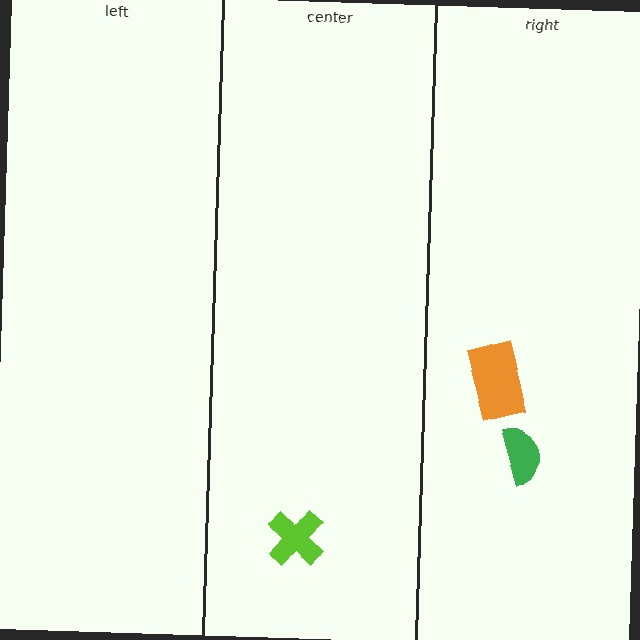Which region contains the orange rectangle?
The right region.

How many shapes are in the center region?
1.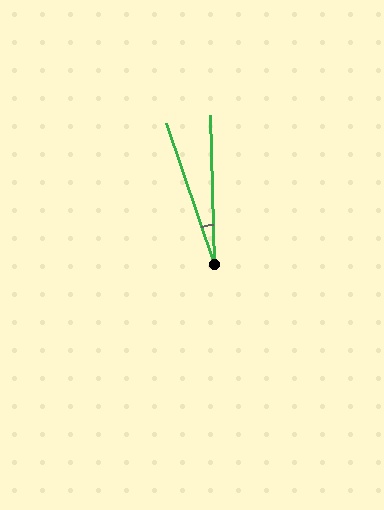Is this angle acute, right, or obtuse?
It is acute.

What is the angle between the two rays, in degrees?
Approximately 17 degrees.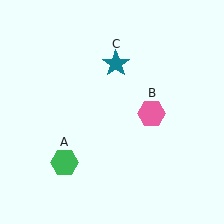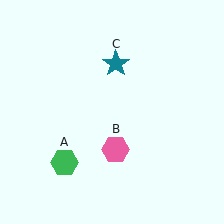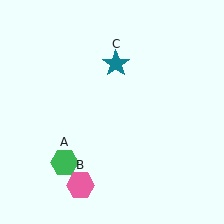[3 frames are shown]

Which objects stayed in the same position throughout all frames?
Green hexagon (object A) and teal star (object C) remained stationary.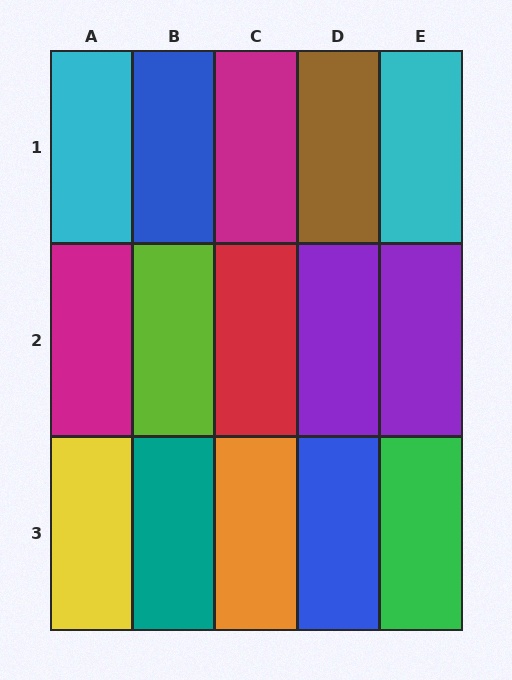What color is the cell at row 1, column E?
Cyan.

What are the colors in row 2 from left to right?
Magenta, lime, red, purple, purple.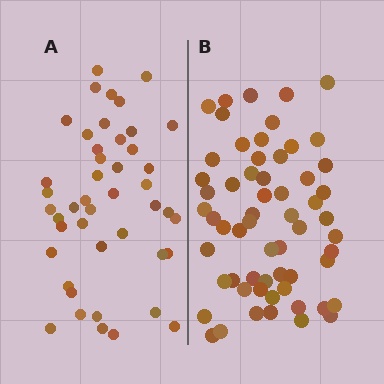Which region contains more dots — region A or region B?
Region B (the right region) has more dots.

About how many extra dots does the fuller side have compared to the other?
Region B has approximately 15 more dots than region A.